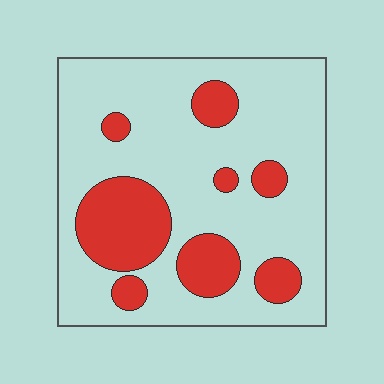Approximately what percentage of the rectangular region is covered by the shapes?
Approximately 25%.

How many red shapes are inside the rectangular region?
8.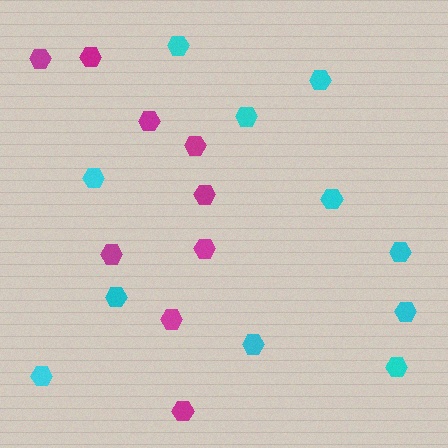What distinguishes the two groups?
There are 2 groups: one group of magenta hexagons (9) and one group of cyan hexagons (11).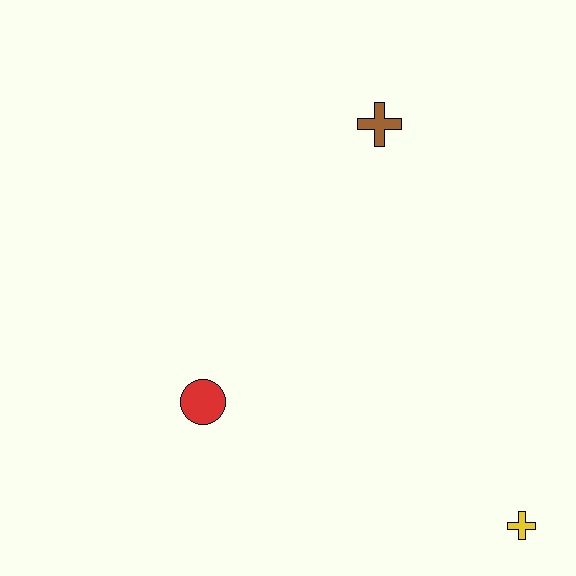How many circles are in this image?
There is 1 circle.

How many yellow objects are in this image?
There is 1 yellow object.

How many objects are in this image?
There are 3 objects.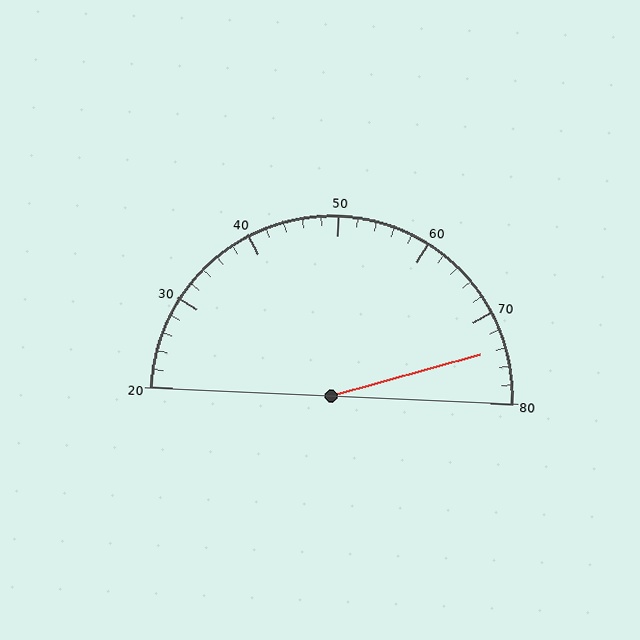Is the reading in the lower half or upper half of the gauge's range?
The reading is in the upper half of the range (20 to 80).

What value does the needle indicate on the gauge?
The needle indicates approximately 74.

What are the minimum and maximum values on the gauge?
The gauge ranges from 20 to 80.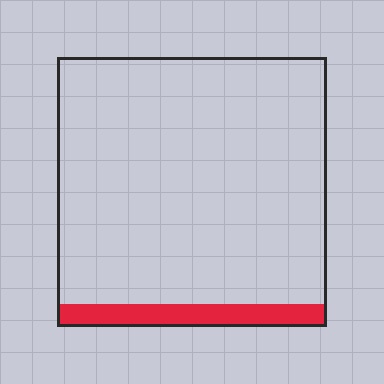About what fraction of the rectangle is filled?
About one tenth (1/10).